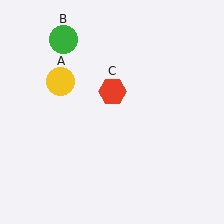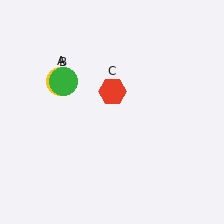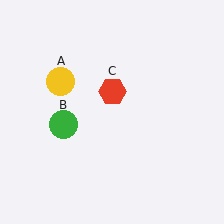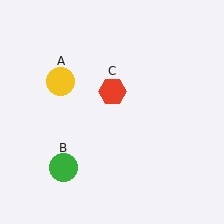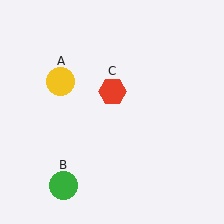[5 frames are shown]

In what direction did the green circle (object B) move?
The green circle (object B) moved down.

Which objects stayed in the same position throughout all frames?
Yellow circle (object A) and red hexagon (object C) remained stationary.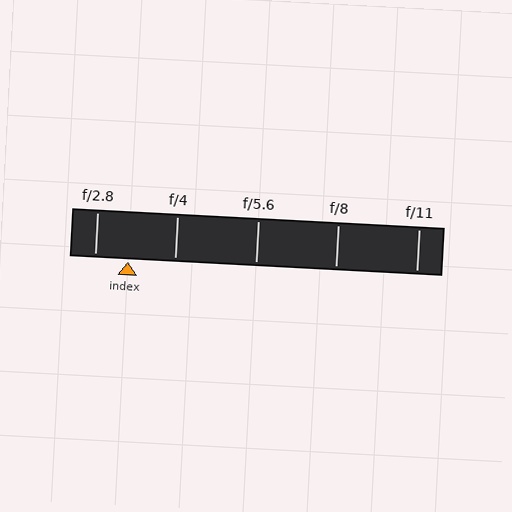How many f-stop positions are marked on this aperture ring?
There are 5 f-stop positions marked.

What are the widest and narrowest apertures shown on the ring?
The widest aperture shown is f/2.8 and the narrowest is f/11.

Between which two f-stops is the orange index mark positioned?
The index mark is between f/2.8 and f/4.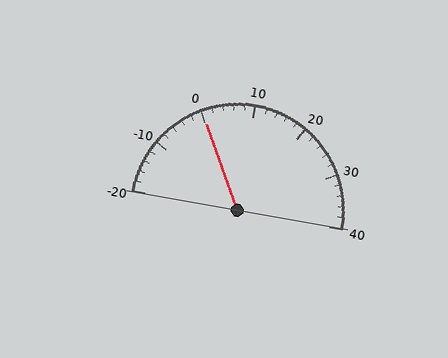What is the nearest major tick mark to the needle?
The nearest major tick mark is 0.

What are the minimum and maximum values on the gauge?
The gauge ranges from -20 to 40.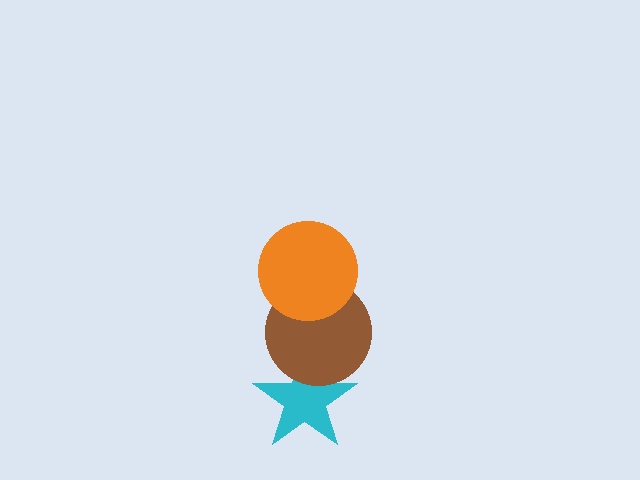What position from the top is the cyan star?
The cyan star is 3rd from the top.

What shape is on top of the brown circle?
The orange circle is on top of the brown circle.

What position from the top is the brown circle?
The brown circle is 2nd from the top.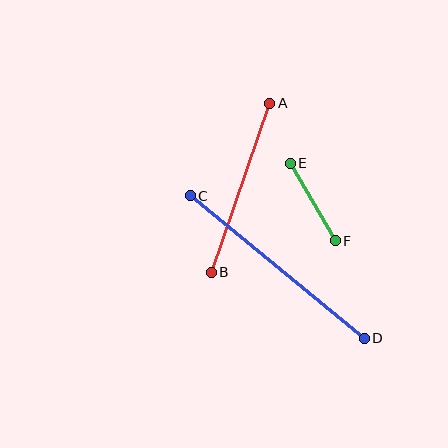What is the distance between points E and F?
The distance is approximately 90 pixels.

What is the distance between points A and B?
The distance is approximately 179 pixels.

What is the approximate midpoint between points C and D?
The midpoint is at approximately (277, 267) pixels.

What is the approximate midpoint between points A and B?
The midpoint is at approximately (241, 188) pixels.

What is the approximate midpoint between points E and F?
The midpoint is at approximately (313, 202) pixels.